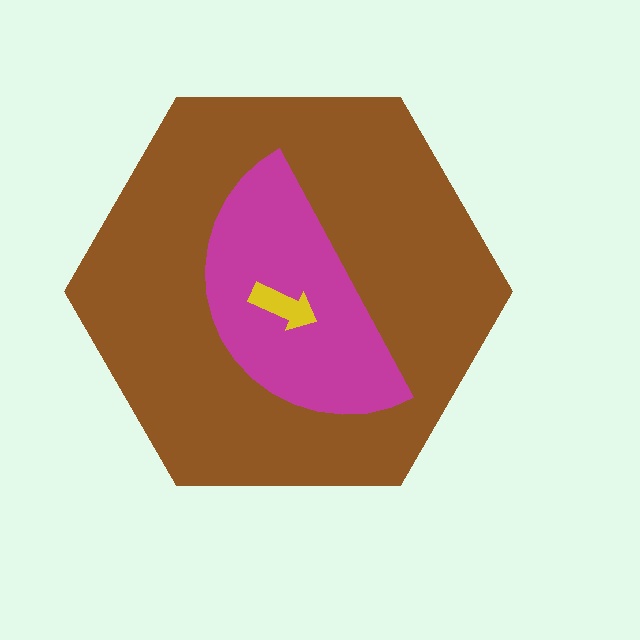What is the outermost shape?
The brown hexagon.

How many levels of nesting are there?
3.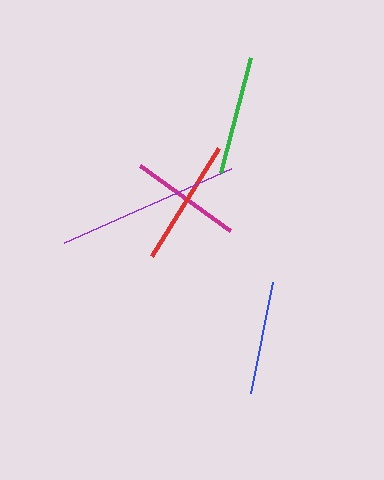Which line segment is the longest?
The purple line is the longest at approximately 183 pixels.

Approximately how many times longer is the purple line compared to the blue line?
The purple line is approximately 1.6 times the length of the blue line.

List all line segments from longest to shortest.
From longest to shortest: purple, red, green, blue, magenta.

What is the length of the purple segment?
The purple segment is approximately 183 pixels long.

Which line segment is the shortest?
The magenta line is the shortest at approximately 110 pixels.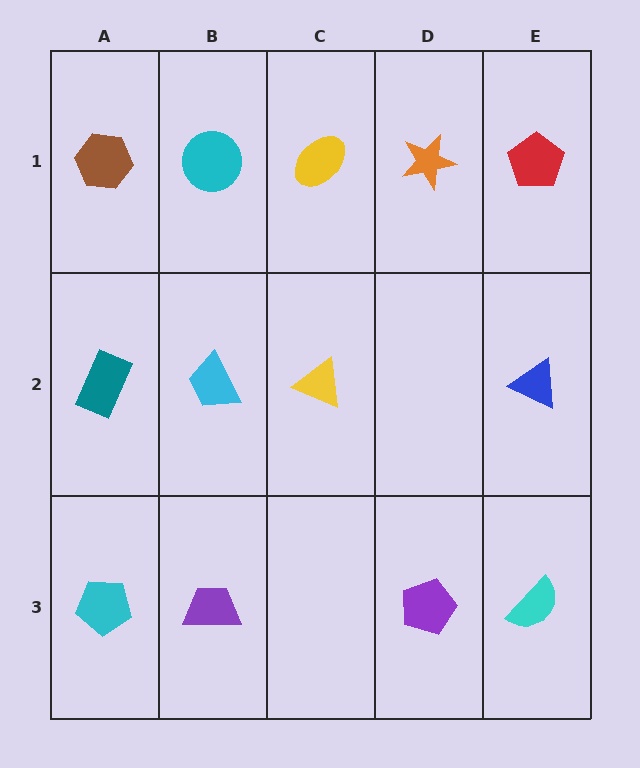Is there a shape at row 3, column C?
No, that cell is empty.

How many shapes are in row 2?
4 shapes.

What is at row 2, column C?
A yellow triangle.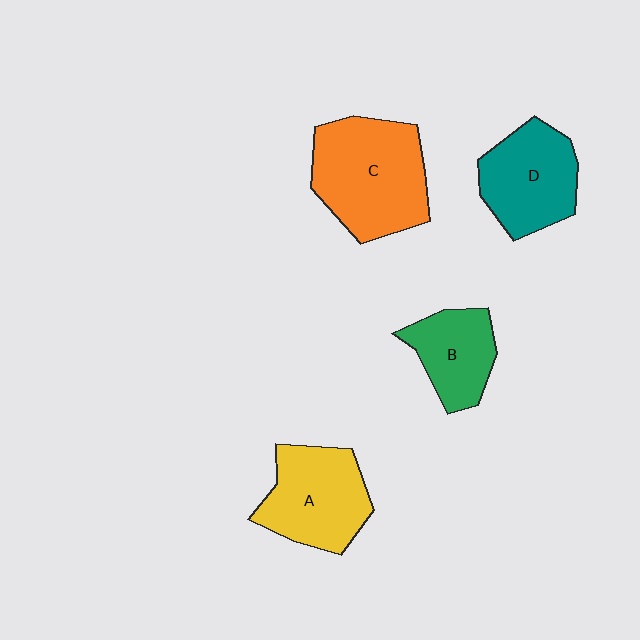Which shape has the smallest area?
Shape B (green).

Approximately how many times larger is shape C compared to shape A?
Approximately 1.3 times.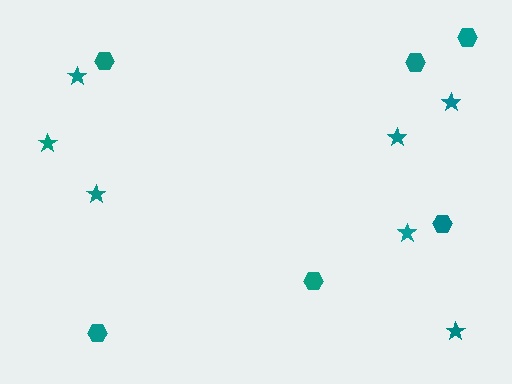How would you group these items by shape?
There are 2 groups: one group of stars (7) and one group of hexagons (6).